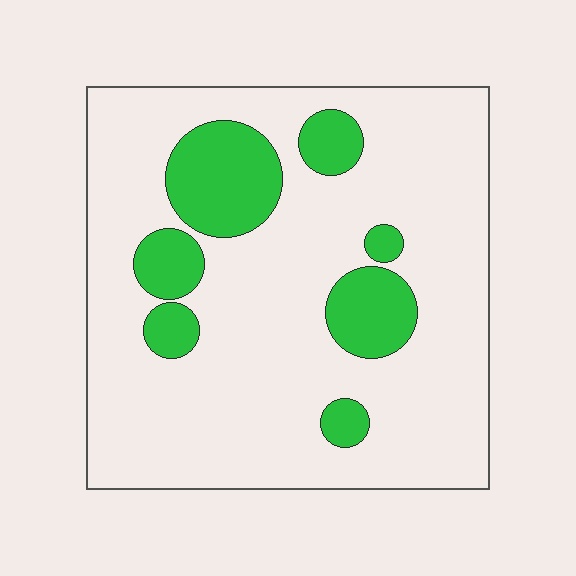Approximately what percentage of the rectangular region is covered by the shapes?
Approximately 20%.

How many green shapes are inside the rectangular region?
7.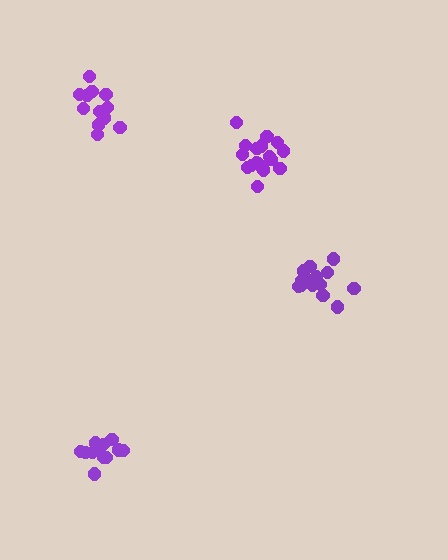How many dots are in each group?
Group 1: 15 dots, Group 2: 12 dots, Group 3: 17 dots, Group 4: 14 dots (58 total).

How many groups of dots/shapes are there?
There are 4 groups.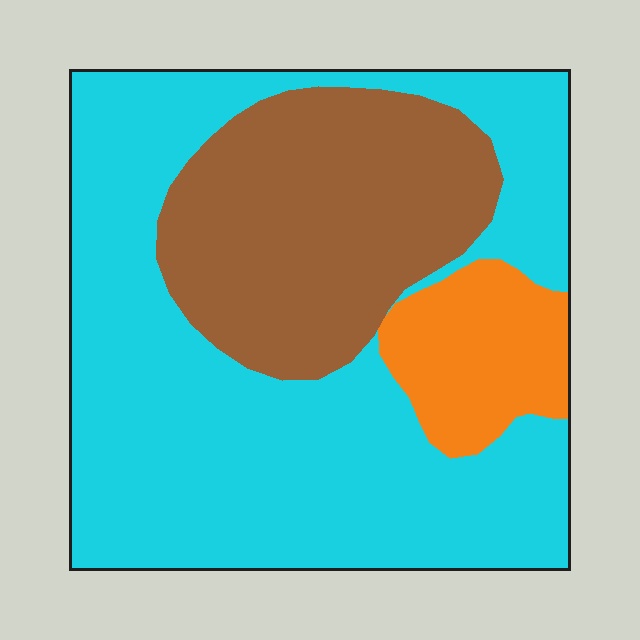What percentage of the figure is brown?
Brown takes up about one quarter (1/4) of the figure.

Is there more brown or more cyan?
Cyan.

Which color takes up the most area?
Cyan, at roughly 60%.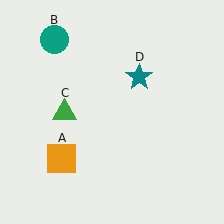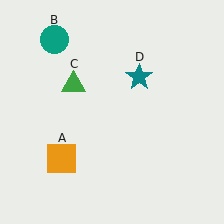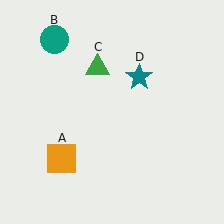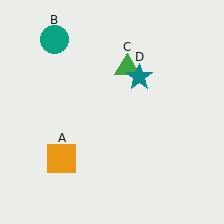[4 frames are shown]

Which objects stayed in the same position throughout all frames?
Orange square (object A) and teal circle (object B) and teal star (object D) remained stationary.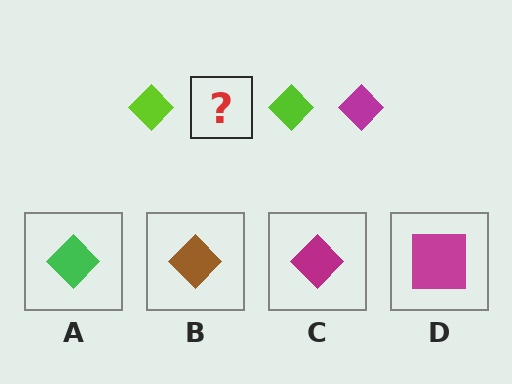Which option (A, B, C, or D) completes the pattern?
C.